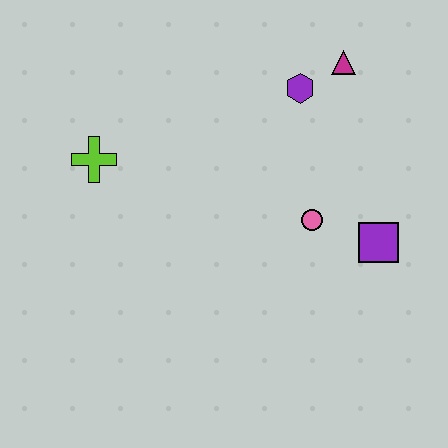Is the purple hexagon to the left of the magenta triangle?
Yes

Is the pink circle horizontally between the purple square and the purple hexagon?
Yes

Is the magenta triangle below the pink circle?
No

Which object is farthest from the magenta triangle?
The lime cross is farthest from the magenta triangle.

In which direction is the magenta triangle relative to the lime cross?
The magenta triangle is to the right of the lime cross.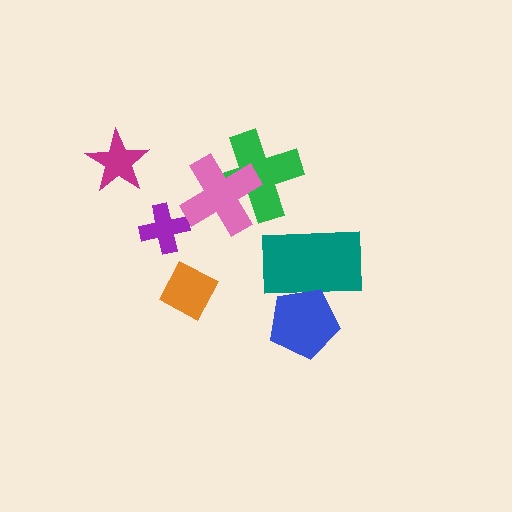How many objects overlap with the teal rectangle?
1 object overlaps with the teal rectangle.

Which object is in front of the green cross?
The pink cross is in front of the green cross.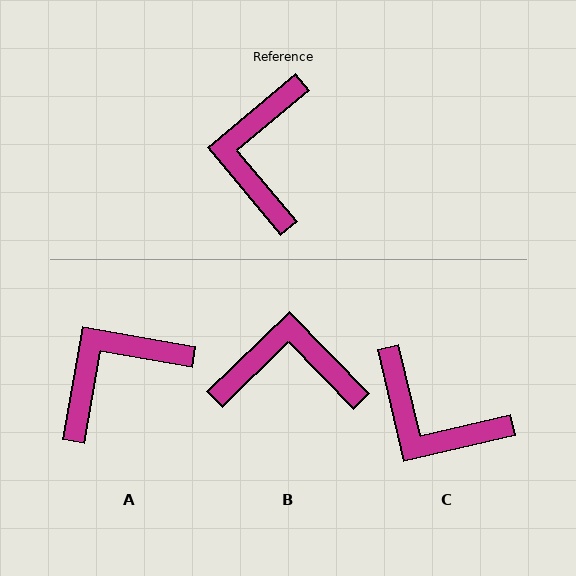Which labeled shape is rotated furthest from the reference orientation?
B, about 86 degrees away.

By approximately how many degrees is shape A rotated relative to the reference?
Approximately 50 degrees clockwise.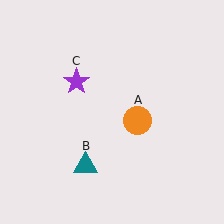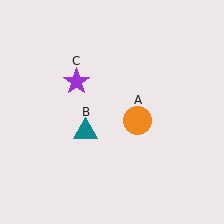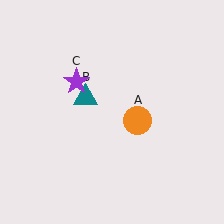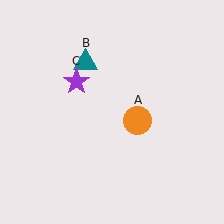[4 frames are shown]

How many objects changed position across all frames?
1 object changed position: teal triangle (object B).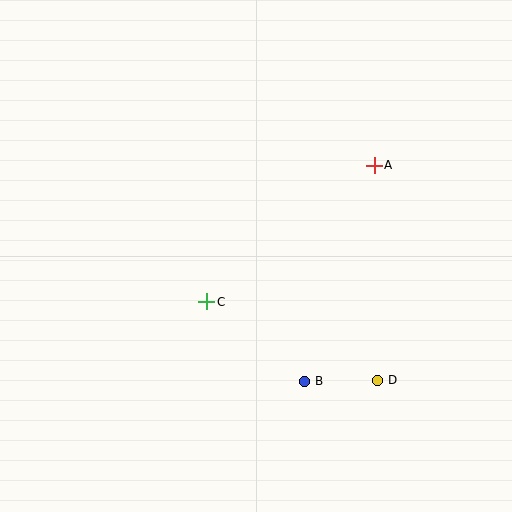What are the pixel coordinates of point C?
Point C is at (207, 302).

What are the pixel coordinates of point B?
Point B is at (305, 381).